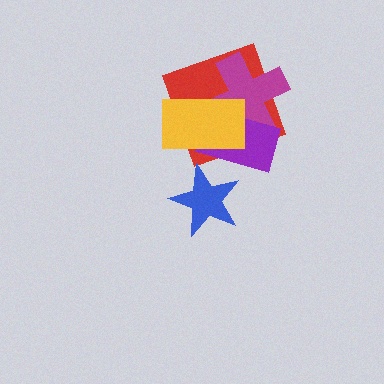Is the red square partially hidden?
Yes, it is partially covered by another shape.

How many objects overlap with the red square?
3 objects overlap with the red square.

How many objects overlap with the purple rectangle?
4 objects overlap with the purple rectangle.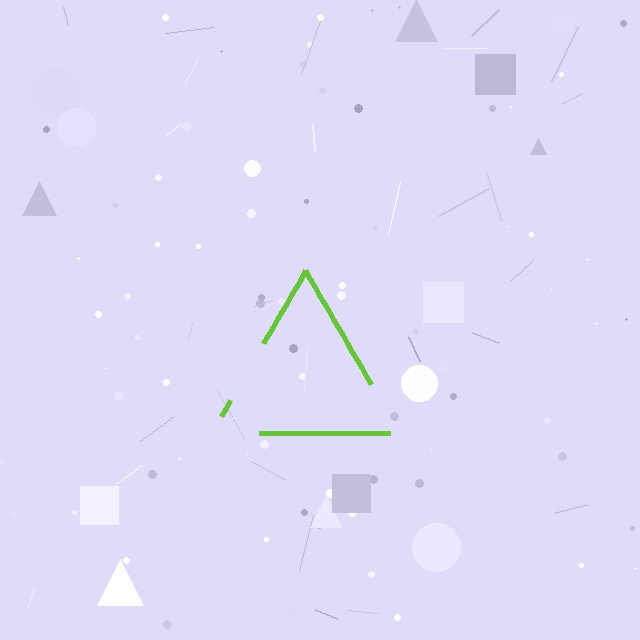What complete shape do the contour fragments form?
The contour fragments form a triangle.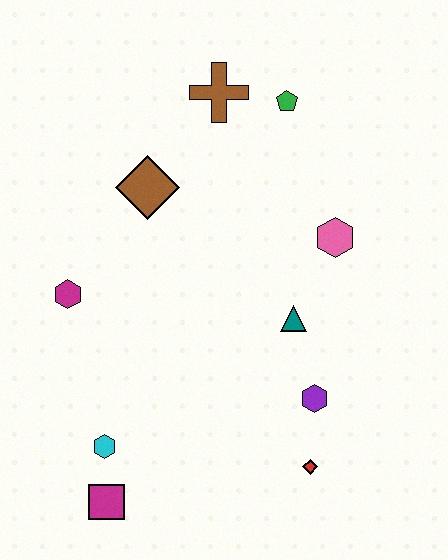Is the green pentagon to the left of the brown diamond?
No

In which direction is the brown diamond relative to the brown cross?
The brown diamond is below the brown cross.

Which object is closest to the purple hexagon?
The red diamond is closest to the purple hexagon.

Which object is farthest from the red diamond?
The brown cross is farthest from the red diamond.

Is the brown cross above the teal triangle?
Yes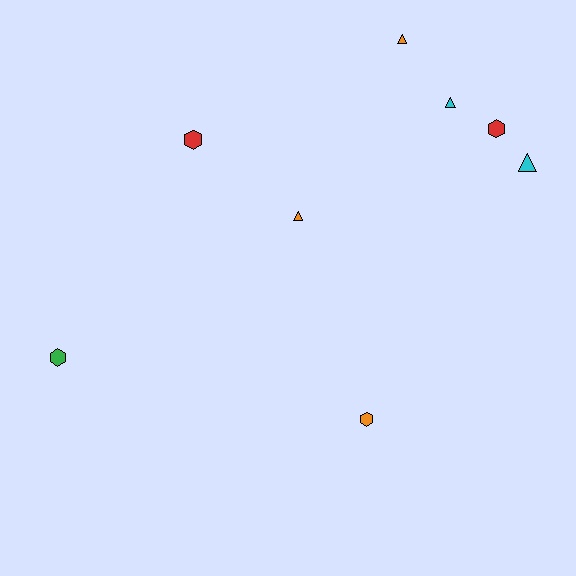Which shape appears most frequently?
Hexagon, with 4 objects.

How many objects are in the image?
There are 8 objects.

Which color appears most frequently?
Orange, with 3 objects.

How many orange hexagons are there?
There is 1 orange hexagon.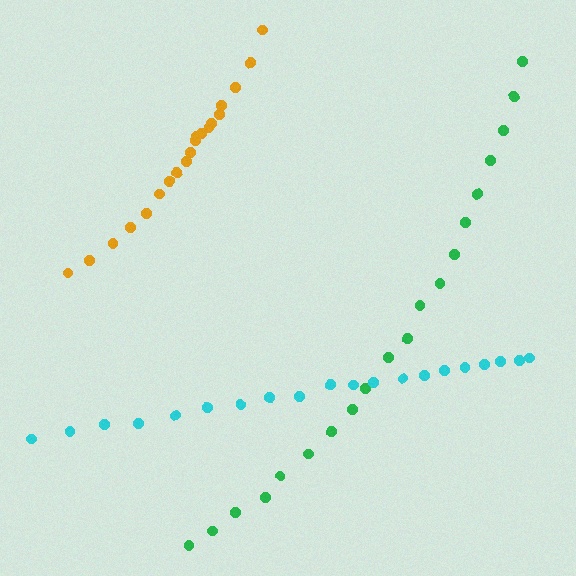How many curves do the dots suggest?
There are 3 distinct paths.